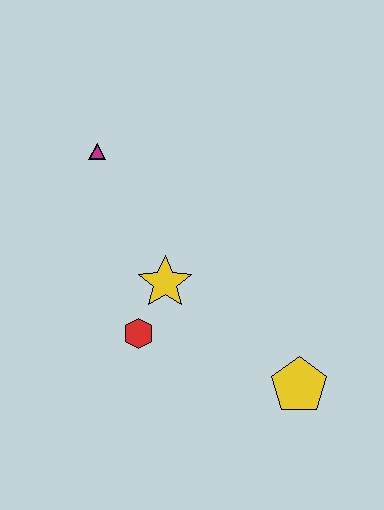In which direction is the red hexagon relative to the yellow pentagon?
The red hexagon is to the left of the yellow pentagon.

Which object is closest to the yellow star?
The red hexagon is closest to the yellow star.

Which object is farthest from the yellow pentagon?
The magenta triangle is farthest from the yellow pentagon.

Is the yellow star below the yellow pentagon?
No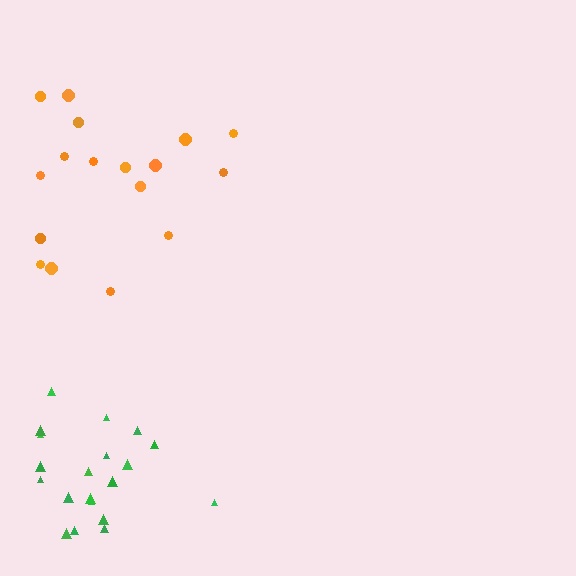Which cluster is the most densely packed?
Green.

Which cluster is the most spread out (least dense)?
Orange.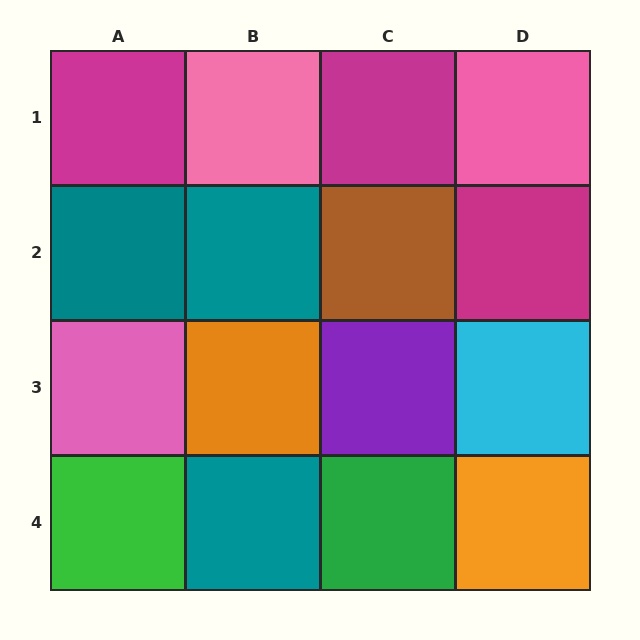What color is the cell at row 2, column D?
Magenta.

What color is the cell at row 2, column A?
Teal.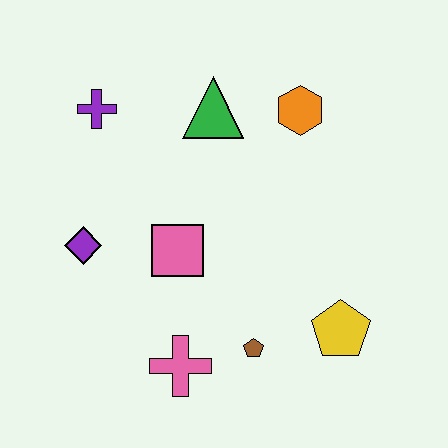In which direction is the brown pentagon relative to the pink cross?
The brown pentagon is to the right of the pink cross.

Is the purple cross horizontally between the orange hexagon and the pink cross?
No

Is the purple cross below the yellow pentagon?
No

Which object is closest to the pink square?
The purple diamond is closest to the pink square.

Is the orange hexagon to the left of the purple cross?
No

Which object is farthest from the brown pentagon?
The purple cross is farthest from the brown pentagon.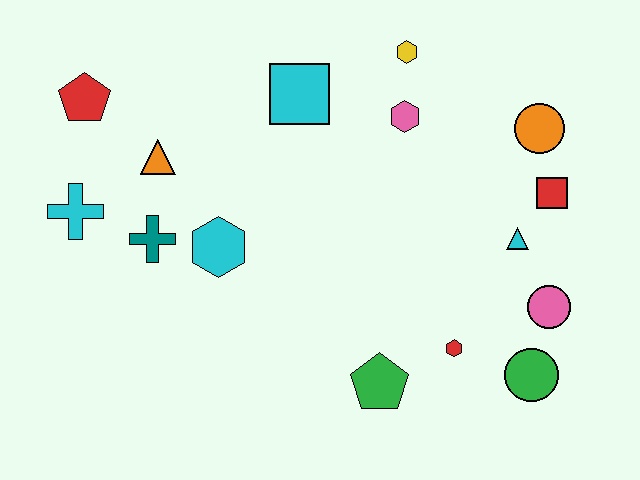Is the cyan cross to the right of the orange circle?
No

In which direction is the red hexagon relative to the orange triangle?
The red hexagon is to the right of the orange triangle.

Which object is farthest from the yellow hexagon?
The cyan cross is farthest from the yellow hexagon.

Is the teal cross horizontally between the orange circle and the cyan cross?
Yes